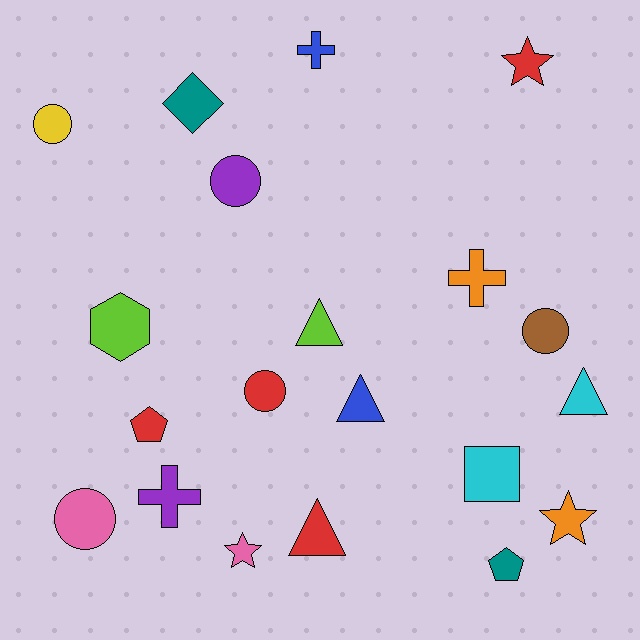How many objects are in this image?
There are 20 objects.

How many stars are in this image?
There are 3 stars.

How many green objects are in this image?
There are no green objects.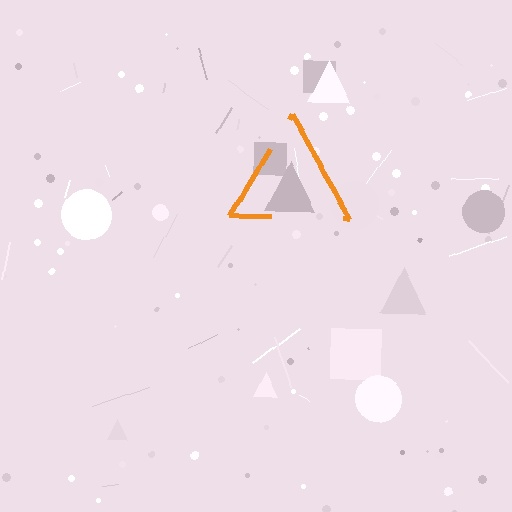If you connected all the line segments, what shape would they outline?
They would outline a triangle.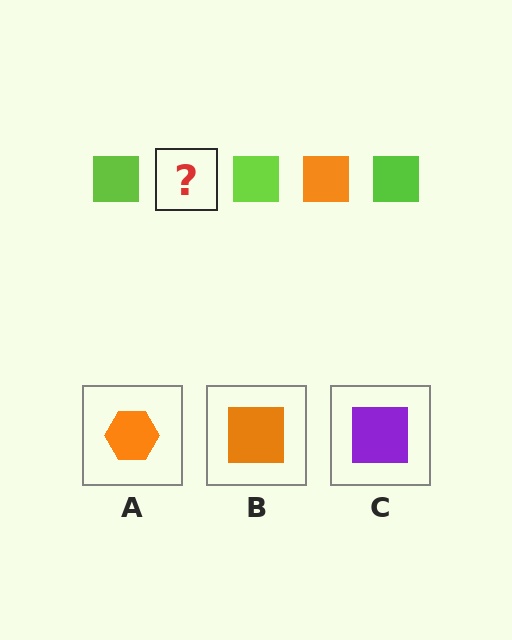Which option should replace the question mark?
Option B.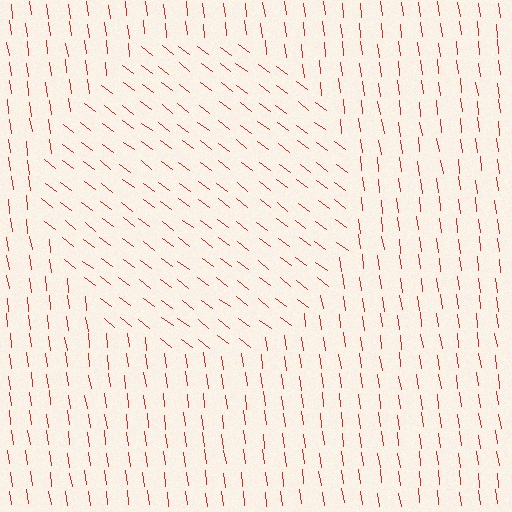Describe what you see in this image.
The image is filled with small red line segments. A circle region in the image has lines oriented differently from the surrounding lines, creating a visible texture boundary.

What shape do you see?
I see a circle.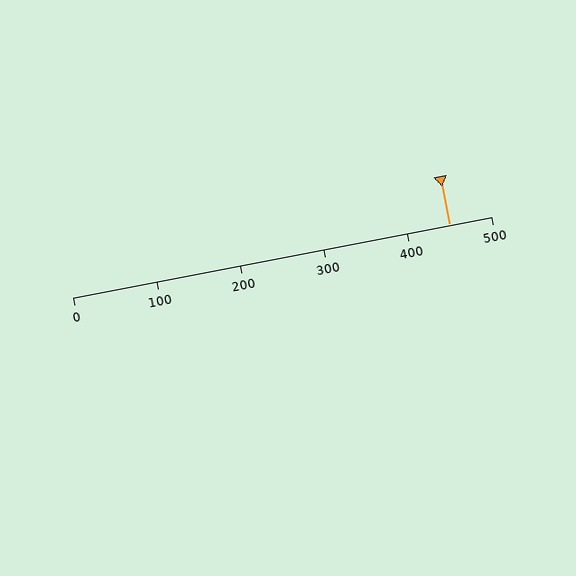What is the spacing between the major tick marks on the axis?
The major ticks are spaced 100 apart.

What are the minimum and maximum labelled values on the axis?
The axis runs from 0 to 500.